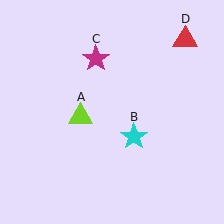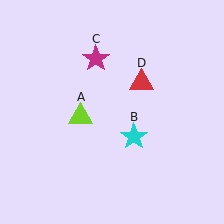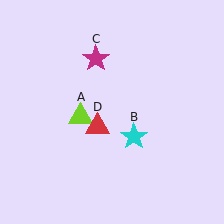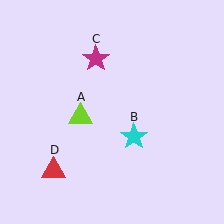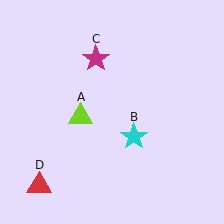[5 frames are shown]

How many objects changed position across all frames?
1 object changed position: red triangle (object D).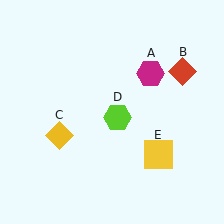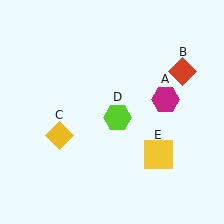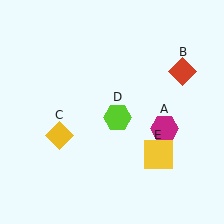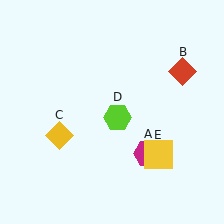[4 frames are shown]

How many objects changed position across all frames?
1 object changed position: magenta hexagon (object A).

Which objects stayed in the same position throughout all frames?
Red diamond (object B) and yellow diamond (object C) and lime hexagon (object D) and yellow square (object E) remained stationary.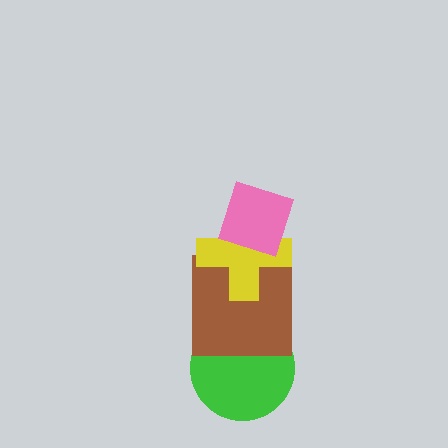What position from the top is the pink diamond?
The pink diamond is 1st from the top.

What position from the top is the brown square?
The brown square is 3rd from the top.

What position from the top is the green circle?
The green circle is 4th from the top.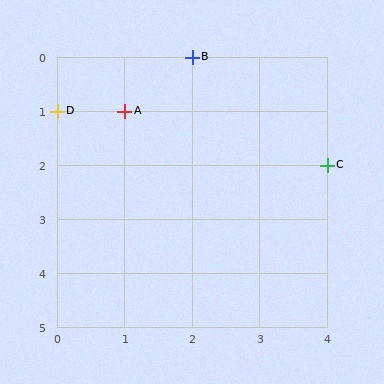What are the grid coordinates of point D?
Point D is at grid coordinates (0, 1).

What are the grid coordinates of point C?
Point C is at grid coordinates (4, 2).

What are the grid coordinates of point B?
Point B is at grid coordinates (2, 0).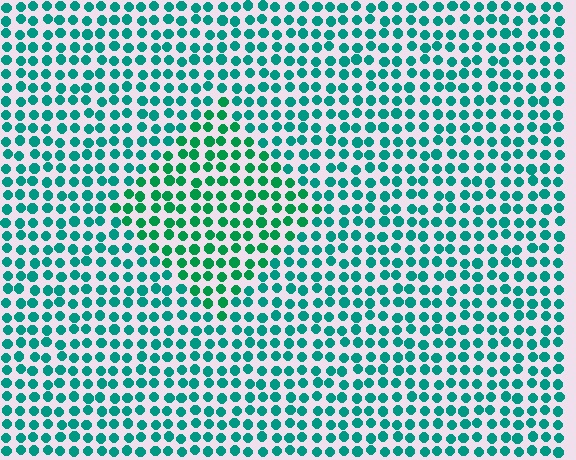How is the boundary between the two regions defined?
The boundary is defined purely by a slight shift in hue (about 24 degrees). Spacing, size, and orientation are identical on both sides.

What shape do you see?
I see a diamond.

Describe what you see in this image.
The image is filled with small teal elements in a uniform arrangement. A diamond-shaped region is visible where the elements are tinted to a slightly different hue, forming a subtle color boundary.